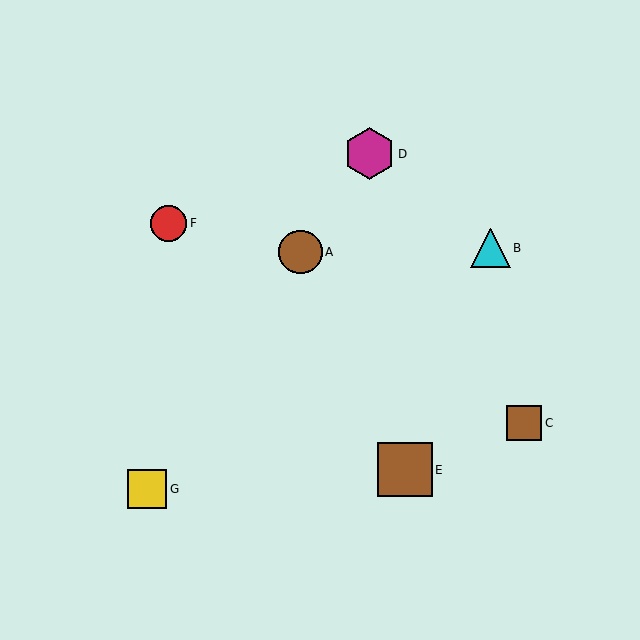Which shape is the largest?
The brown square (labeled E) is the largest.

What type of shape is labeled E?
Shape E is a brown square.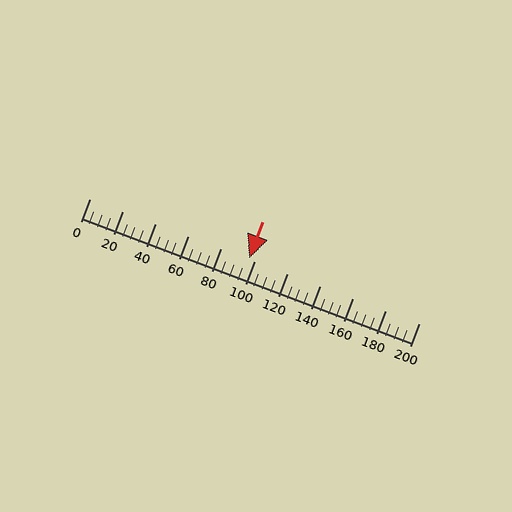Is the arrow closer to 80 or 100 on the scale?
The arrow is closer to 100.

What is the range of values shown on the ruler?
The ruler shows values from 0 to 200.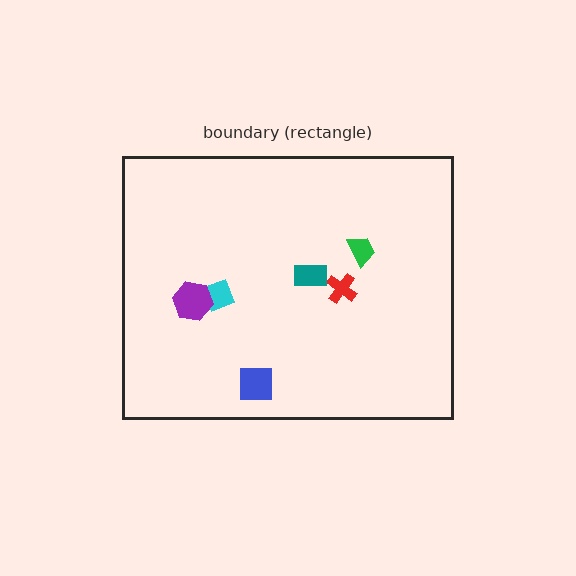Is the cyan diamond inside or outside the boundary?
Inside.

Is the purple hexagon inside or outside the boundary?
Inside.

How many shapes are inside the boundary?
6 inside, 0 outside.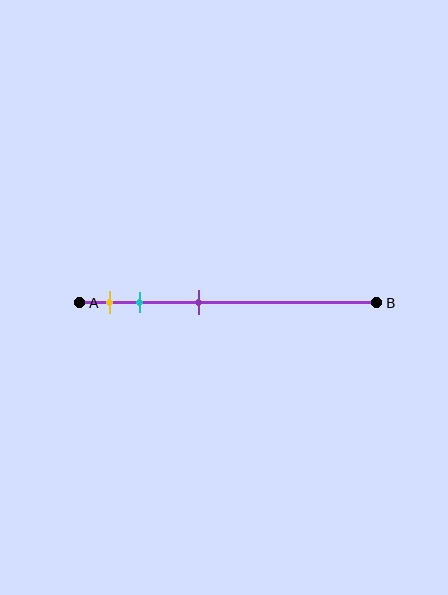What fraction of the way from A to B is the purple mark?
The purple mark is approximately 40% (0.4) of the way from A to B.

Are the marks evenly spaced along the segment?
No, the marks are not evenly spaced.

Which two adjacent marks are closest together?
The yellow and cyan marks are the closest adjacent pair.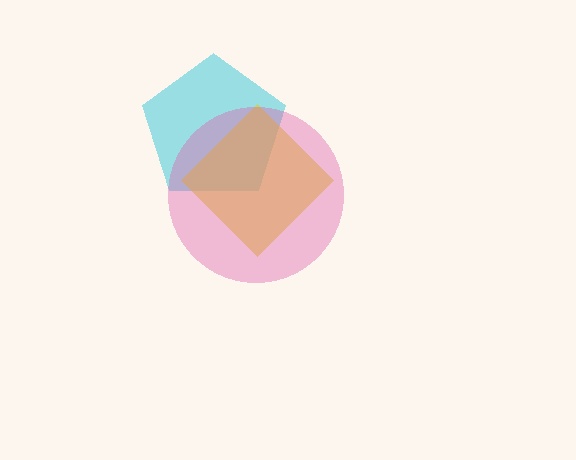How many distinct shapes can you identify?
There are 3 distinct shapes: a cyan pentagon, a yellow diamond, a pink circle.